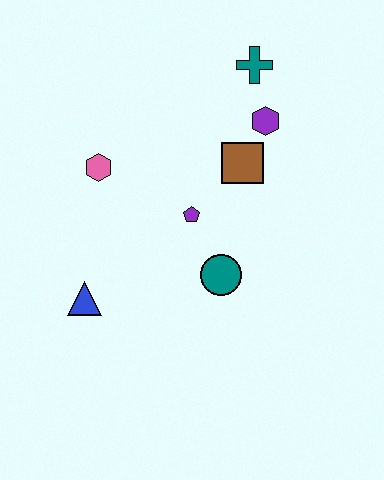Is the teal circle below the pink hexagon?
Yes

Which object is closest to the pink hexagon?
The purple pentagon is closest to the pink hexagon.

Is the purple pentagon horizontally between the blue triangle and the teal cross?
Yes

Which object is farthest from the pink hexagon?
The teal cross is farthest from the pink hexagon.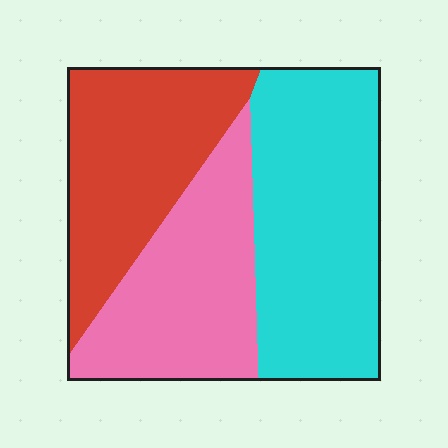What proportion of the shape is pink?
Pink covers roughly 30% of the shape.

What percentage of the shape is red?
Red covers about 30% of the shape.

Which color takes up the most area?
Cyan, at roughly 40%.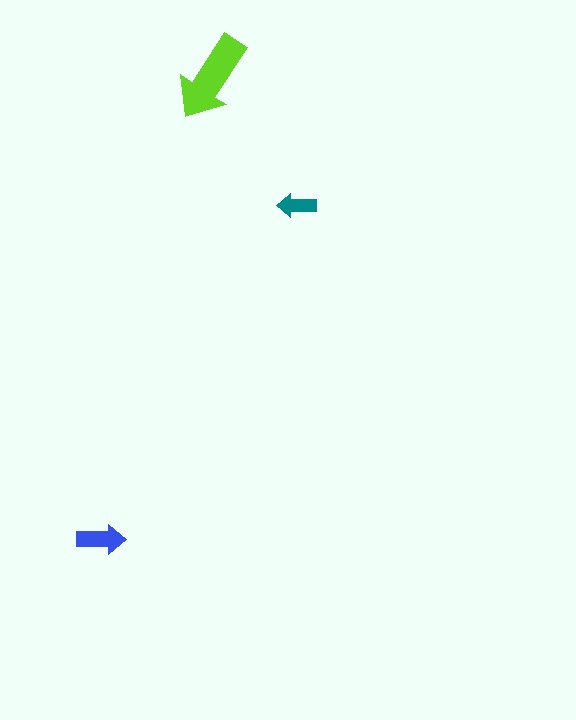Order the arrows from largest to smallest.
the lime one, the blue one, the teal one.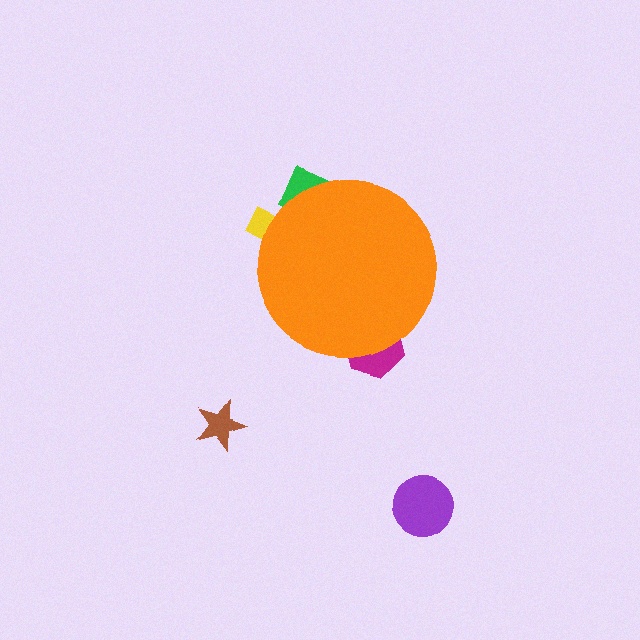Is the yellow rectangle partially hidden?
Yes, the yellow rectangle is partially hidden behind the orange circle.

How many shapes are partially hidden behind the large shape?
3 shapes are partially hidden.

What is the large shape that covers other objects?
An orange circle.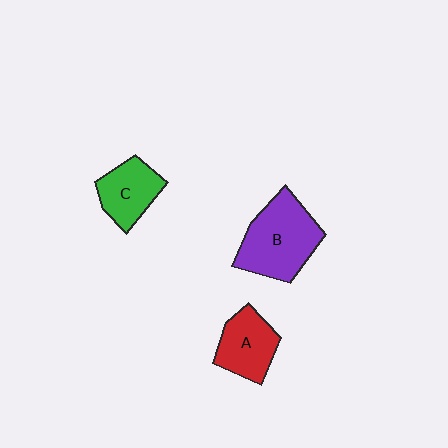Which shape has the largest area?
Shape B (purple).